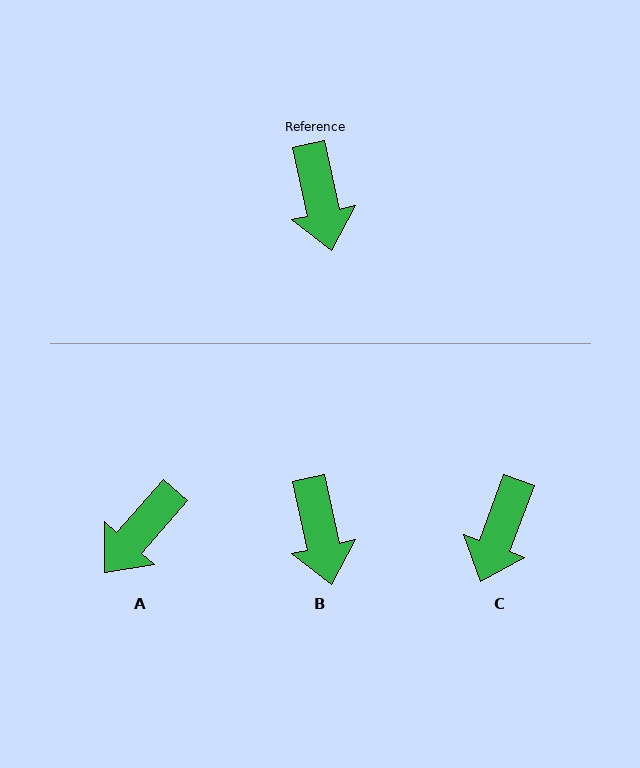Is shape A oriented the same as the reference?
No, it is off by about 53 degrees.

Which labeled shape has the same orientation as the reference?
B.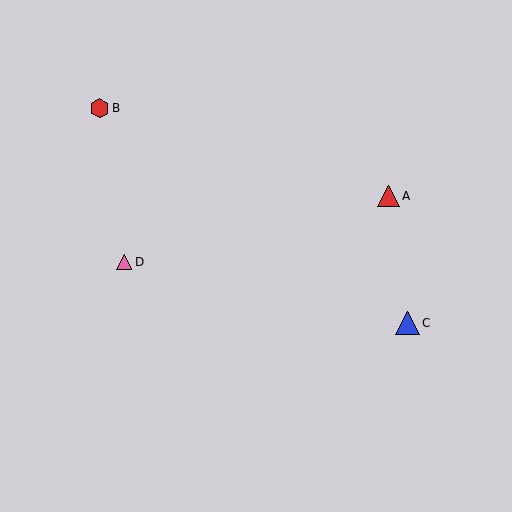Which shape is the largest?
The blue triangle (labeled C) is the largest.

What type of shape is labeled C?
Shape C is a blue triangle.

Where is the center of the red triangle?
The center of the red triangle is at (389, 196).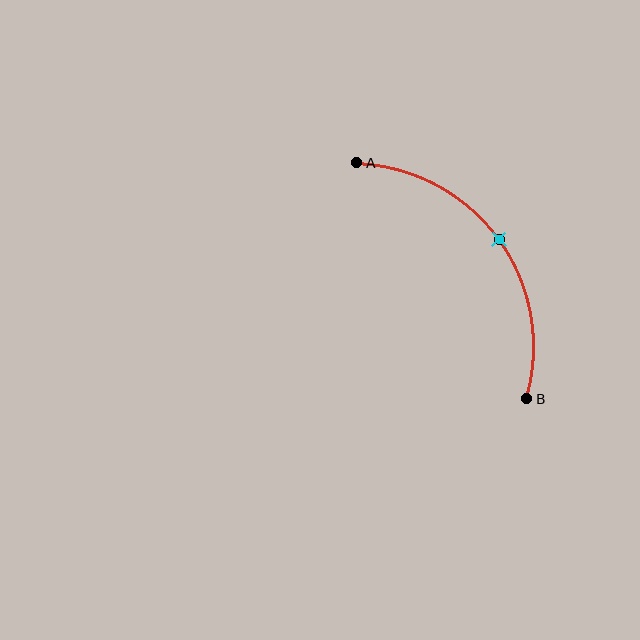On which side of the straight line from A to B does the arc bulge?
The arc bulges above and to the right of the straight line connecting A and B.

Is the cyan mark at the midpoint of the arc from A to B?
Yes. The cyan mark lies on the arc at equal arc-length from both A and B — it is the arc midpoint.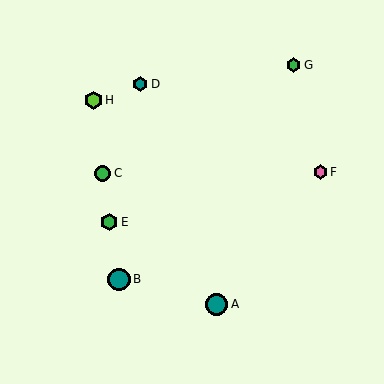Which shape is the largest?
The teal circle (labeled A) is the largest.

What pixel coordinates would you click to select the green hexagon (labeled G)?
Click at (294, 65) to select the green hexagon G.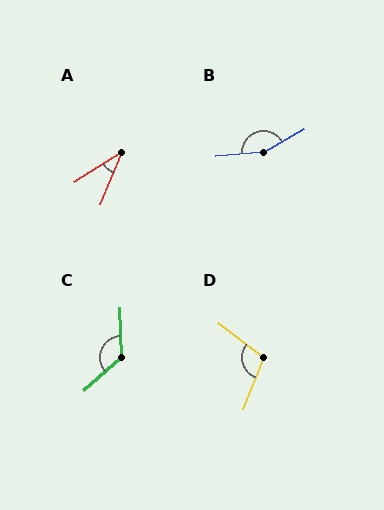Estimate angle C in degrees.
Approximately 130 degrees.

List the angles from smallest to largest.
A (35°), D (106°), C (130°), B (154°).